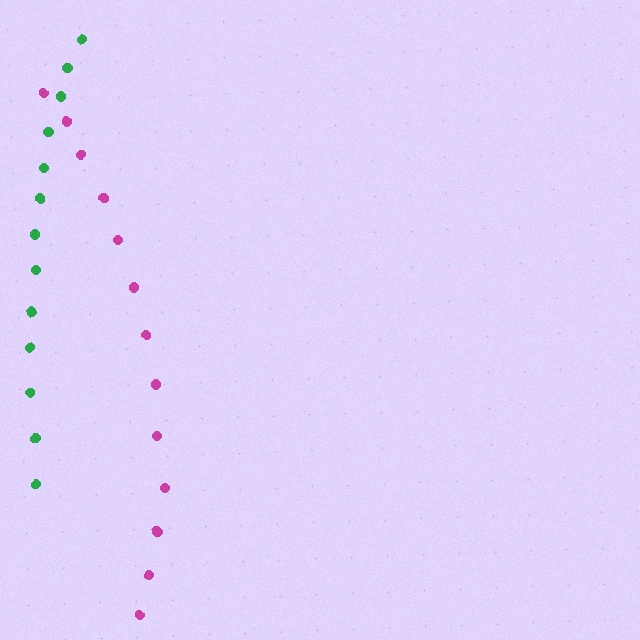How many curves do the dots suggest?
There are 2 distinct paths.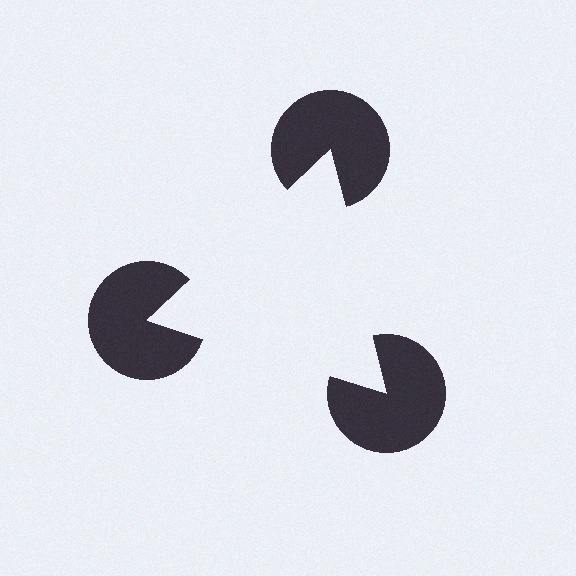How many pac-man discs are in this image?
There are 3 — one at each vertex of the illusory triangle.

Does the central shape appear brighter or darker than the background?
It typically appears slightly brighter than the background, even though no actual brightness change is drawn.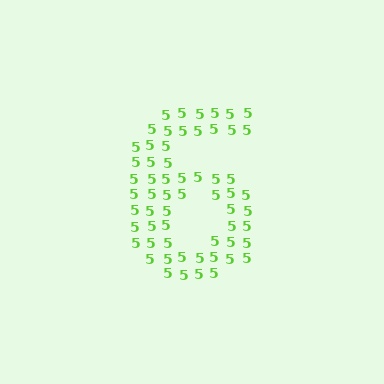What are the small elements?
The small elements are digit 5's.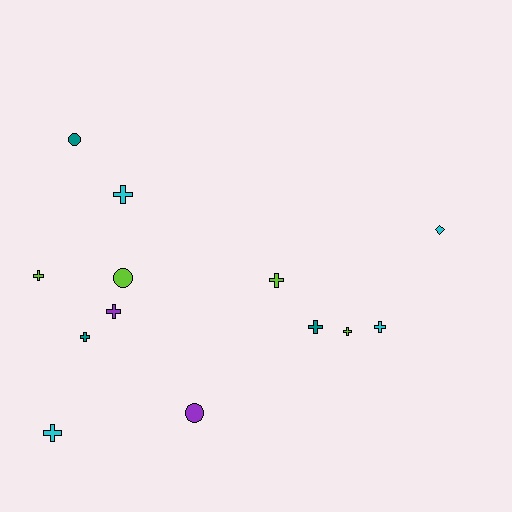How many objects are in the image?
There are 13 objects.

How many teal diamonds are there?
There are no teal diamonds.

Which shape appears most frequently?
Cross, with 9 objects.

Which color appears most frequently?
Lime, with 4 objects.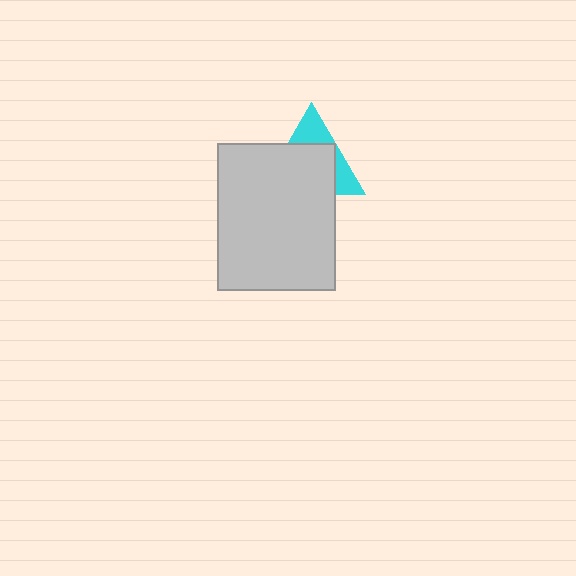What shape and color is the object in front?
The object in front is a light gray rectangle.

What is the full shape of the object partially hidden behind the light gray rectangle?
The partially hidden object is a cyan triangle.